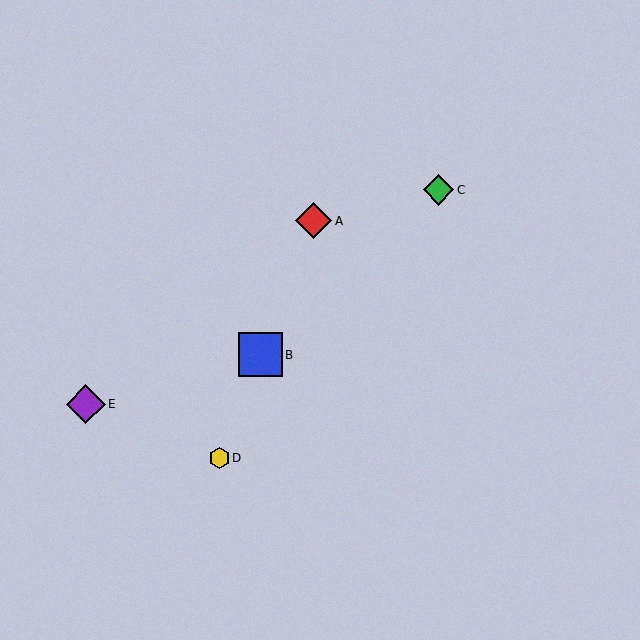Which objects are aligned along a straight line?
Objects A, B, D are aligned along a straight line.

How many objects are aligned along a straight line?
3 objects (A, B, D) are aligned along a straight line.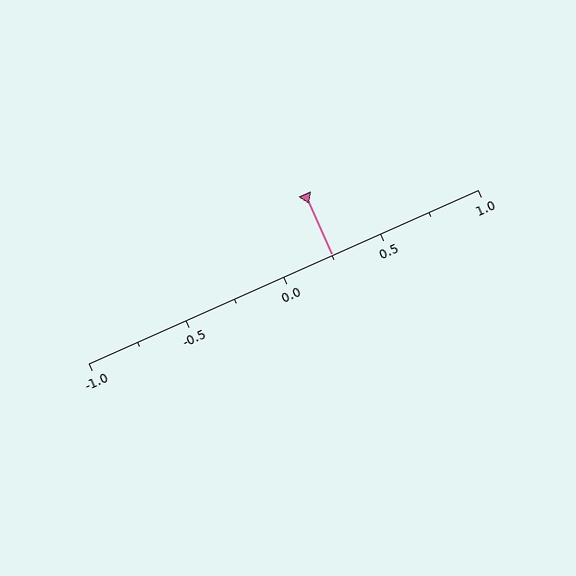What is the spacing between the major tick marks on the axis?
The major ticks are spaced 0.5 apart.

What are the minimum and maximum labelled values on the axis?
The axis runs from -1.0 to 1.0.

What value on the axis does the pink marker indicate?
The marker indicates approximately 0.25.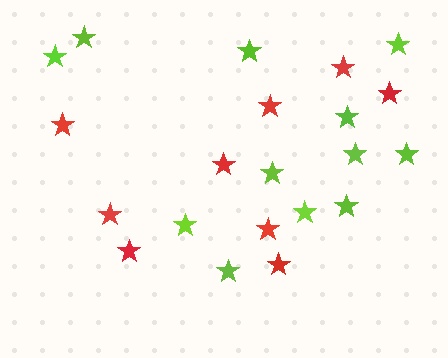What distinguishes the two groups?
There are 2 groups: one group of lime stars (12) and one group of red stars (9).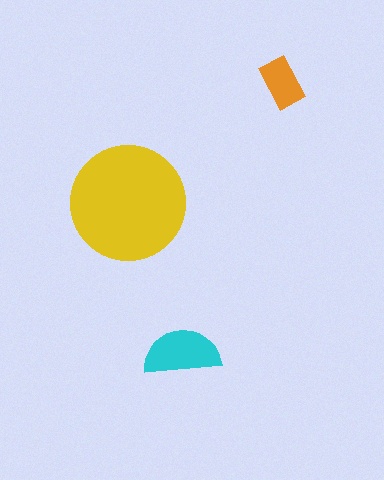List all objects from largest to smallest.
The yellow circle, the cyan semicircle, the orange rectangle.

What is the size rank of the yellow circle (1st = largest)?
1st.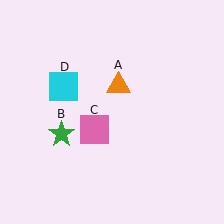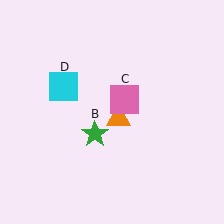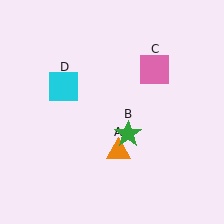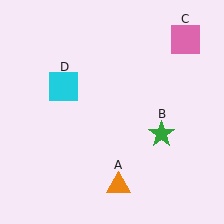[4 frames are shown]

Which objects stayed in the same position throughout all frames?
Cyan square (object D) remained stationary.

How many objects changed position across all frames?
3 objects changed position: orange triangle (object A), green star (object B), pink square (object C).